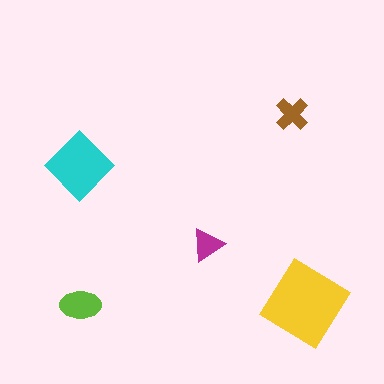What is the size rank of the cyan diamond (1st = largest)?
2nd.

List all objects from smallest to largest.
The magenta triangle, the brown cross, the lime ellipse, the cyan diamond, the yellow diamond.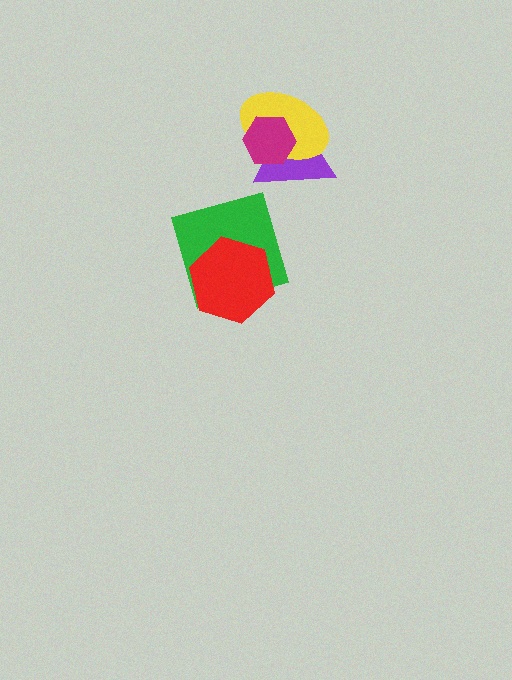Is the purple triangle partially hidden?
Yes, it is partially covered by another shape.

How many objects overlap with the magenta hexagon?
2 objects overlap with the magenta hexagon.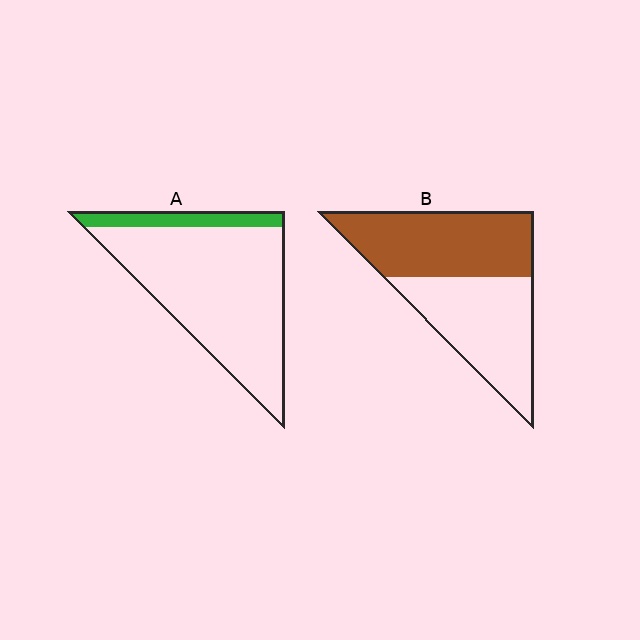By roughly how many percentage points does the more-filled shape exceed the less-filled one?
By roughly 35 percentage points (B over A).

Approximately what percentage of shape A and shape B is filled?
A is approximately 15% and B is approximately 50%.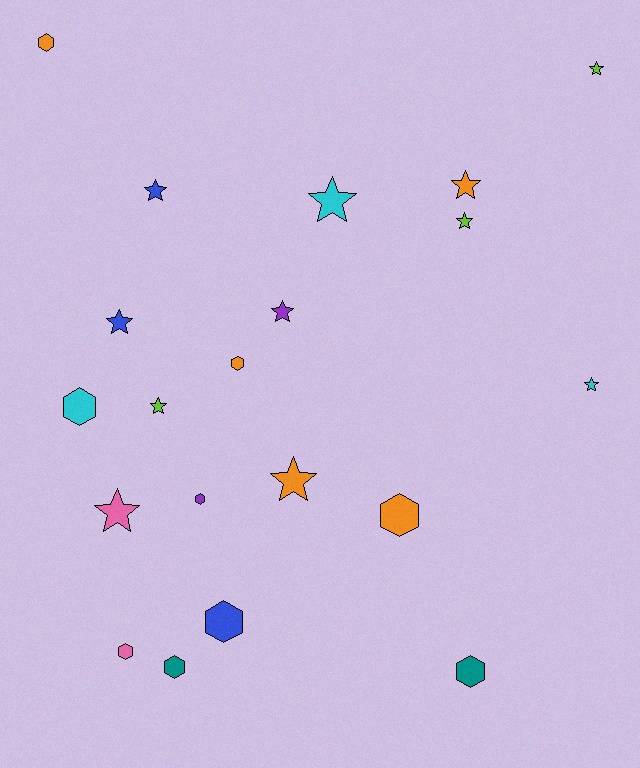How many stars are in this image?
There are 11 stars.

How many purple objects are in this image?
There are 2 purple objects.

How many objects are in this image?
There are 20 objects.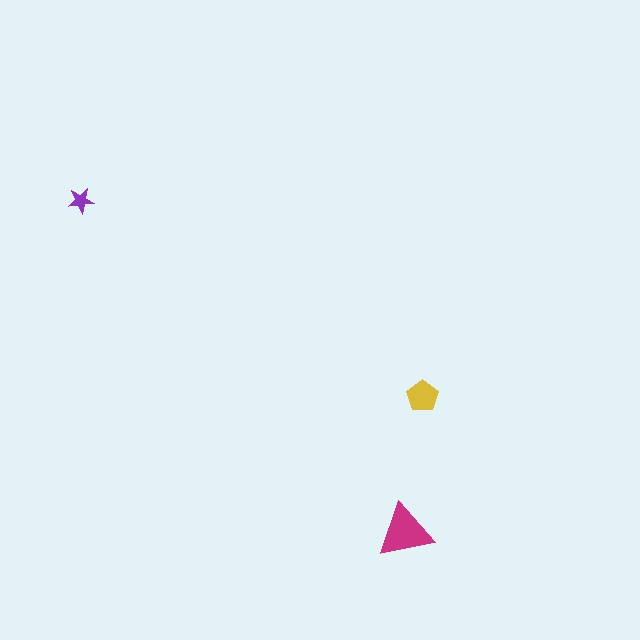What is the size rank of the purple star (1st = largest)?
3rd.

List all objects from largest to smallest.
The magenta triangle, the yellow pentagon, the purple star.